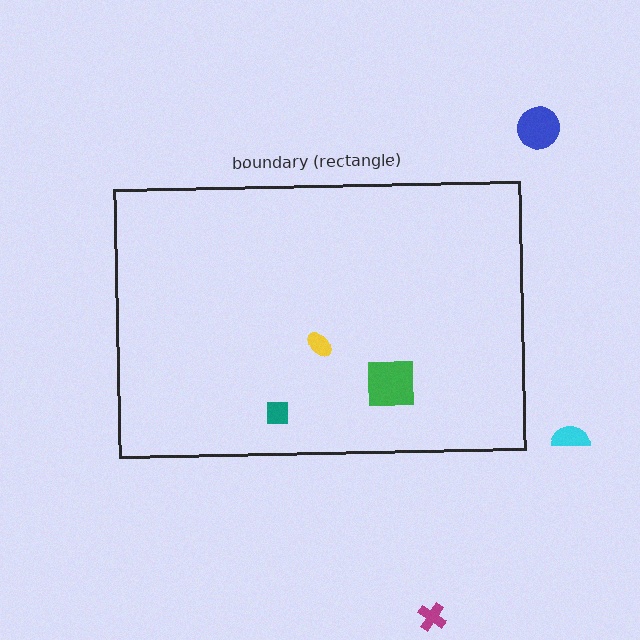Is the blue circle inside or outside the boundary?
Outside.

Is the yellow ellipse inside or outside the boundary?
Inside.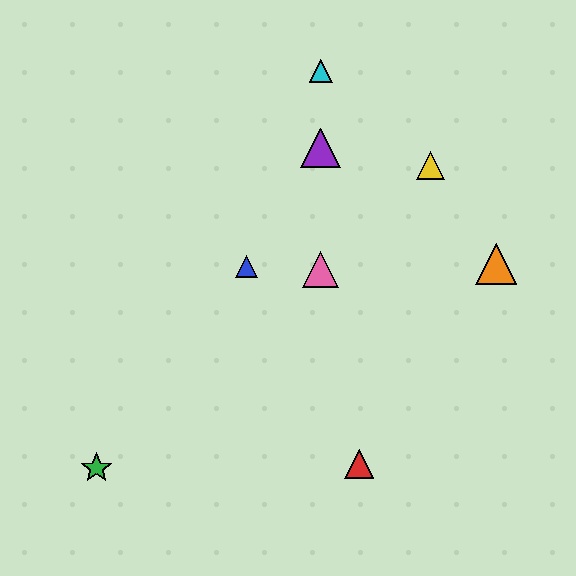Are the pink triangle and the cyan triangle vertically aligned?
Yes, both are at x≈321.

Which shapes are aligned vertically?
The purple triangle, the cyan triangle, the pink triangle are aligned vertically.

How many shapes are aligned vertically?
3 shapes (the purple triangle, the cyan triangle, the pink triangle) are aligned vertically.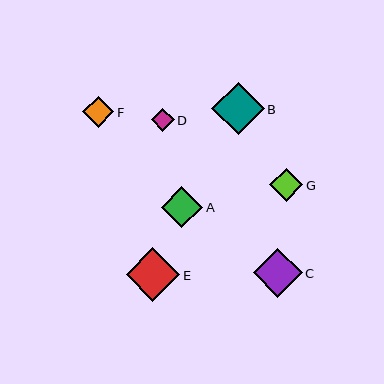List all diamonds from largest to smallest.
From largest to smallest: E, B, C, A, G, F, D.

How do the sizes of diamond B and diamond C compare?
Diamond B and diamond C are approximately the same size.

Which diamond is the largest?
Diamond E is the largest with a size of approximately 54 pixels.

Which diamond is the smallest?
Diamond D is the smallest with a size of approximately 23 pixels.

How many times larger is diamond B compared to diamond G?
Diamond B is approximately 1.6 times the size of diamond G.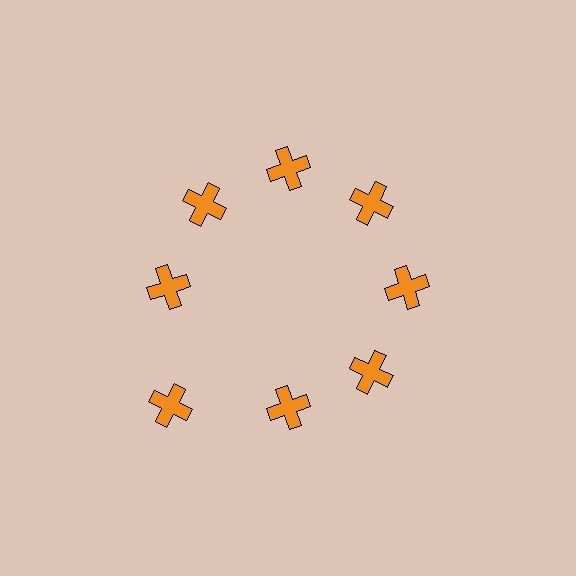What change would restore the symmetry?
The symmetry would be restored by moving it inward, back onto the ring so that all 8 crosses sit at equal angles and equal distance from the center.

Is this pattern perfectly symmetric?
No. The 8 orange crosses are arranged in a ring, but one element near the 8 o'clock position is pushed outward from the center, breaking the 8-fold rotational symmetry.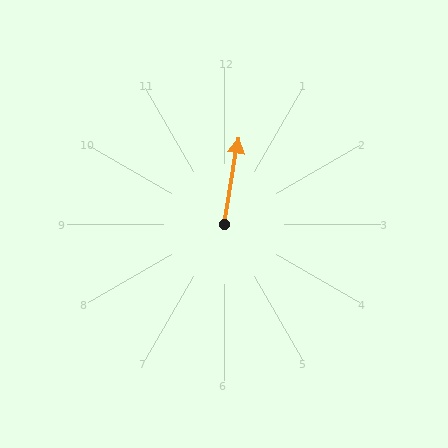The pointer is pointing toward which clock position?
Roughly 12 o'clock.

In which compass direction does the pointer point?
North.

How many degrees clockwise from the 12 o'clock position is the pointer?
Approximately 10 degrees.